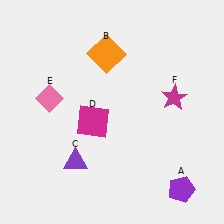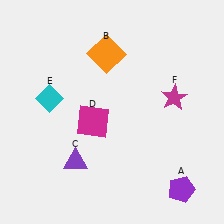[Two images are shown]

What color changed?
The diamond (E) changed from pink in Image 1 to cyan in Image 2.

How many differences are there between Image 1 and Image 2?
There is 1 difference between the two images.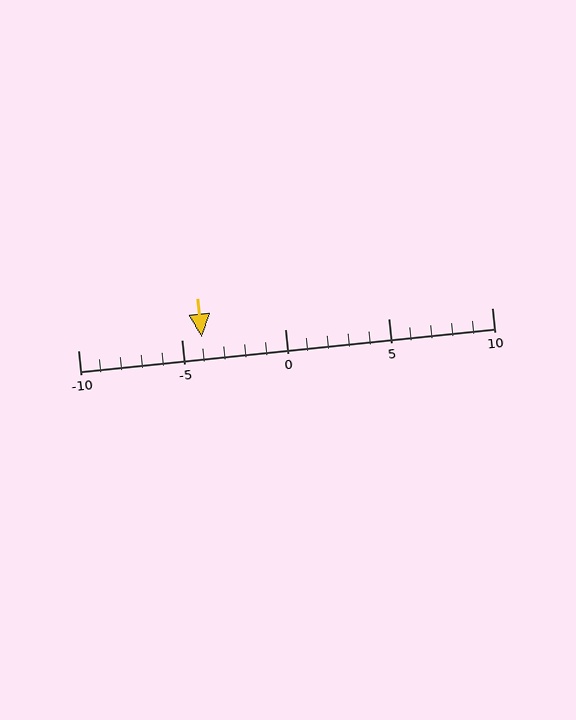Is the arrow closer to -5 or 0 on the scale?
The arrow is closer to -5.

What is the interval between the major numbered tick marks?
The major tick marks are spaced 5 units apart.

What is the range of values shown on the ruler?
The ruler shows values from -10 to 10.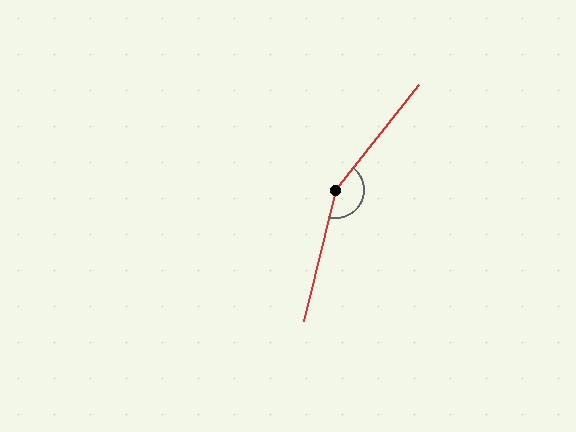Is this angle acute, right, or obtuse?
It is obtuse.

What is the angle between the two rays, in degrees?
Approximately 155 degrees.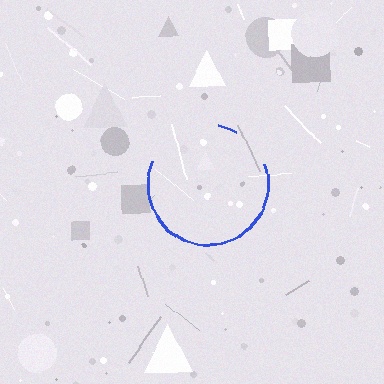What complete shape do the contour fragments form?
The contour fragments form a circle.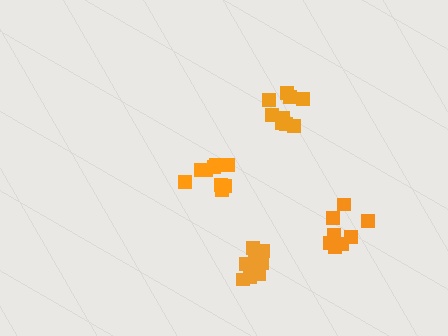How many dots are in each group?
Group 1: 9 dots, Group 2: 8 dots, Group 3: 9 dots, Group 4: 10 dots (36 total).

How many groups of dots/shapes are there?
There are 4 groups.